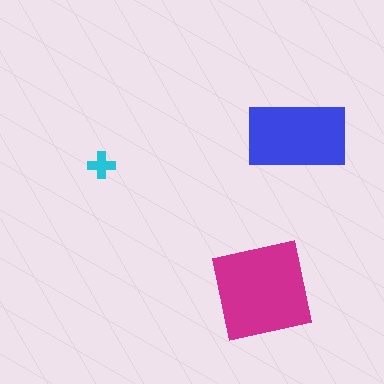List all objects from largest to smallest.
The magenta square, the blue rectangle, the cyan cross.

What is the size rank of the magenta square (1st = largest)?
1st.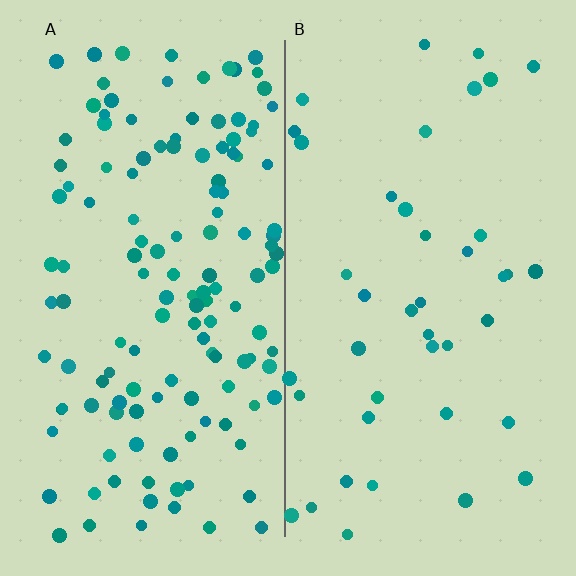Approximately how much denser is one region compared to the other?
Approximately 3.3× — region A over region B.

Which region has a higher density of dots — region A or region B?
A (the left).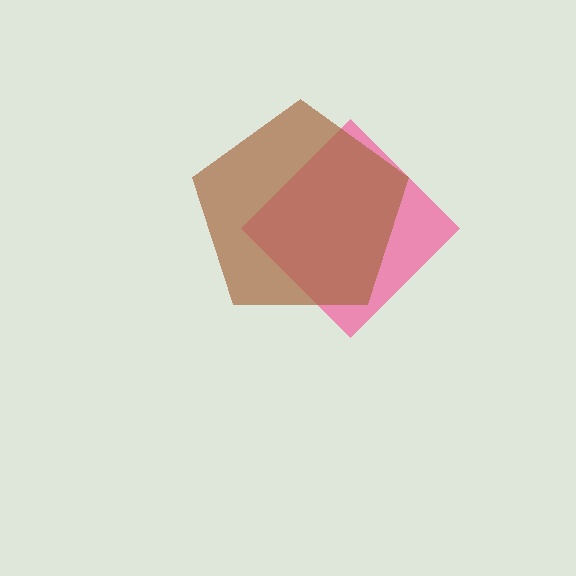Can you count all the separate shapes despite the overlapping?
Yes, there are 2 separate shapes.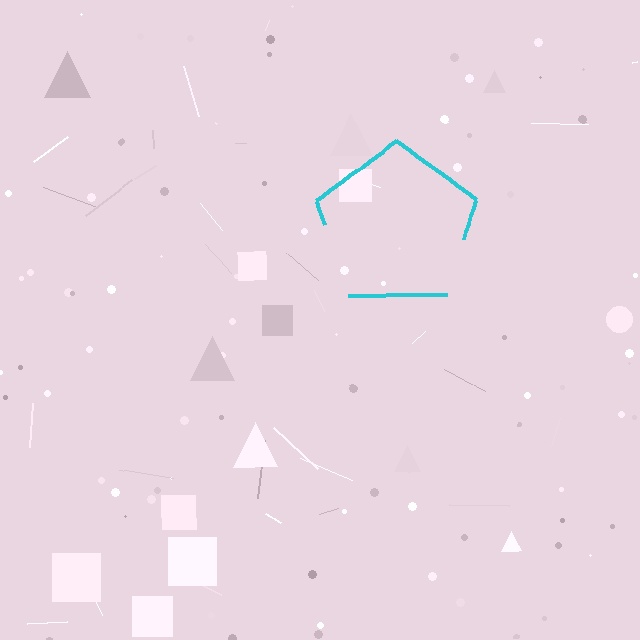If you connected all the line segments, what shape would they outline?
They would outline a pentagon.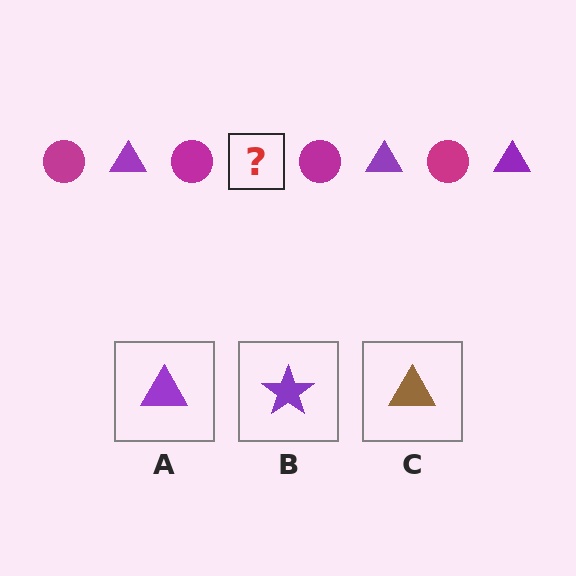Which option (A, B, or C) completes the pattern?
A.